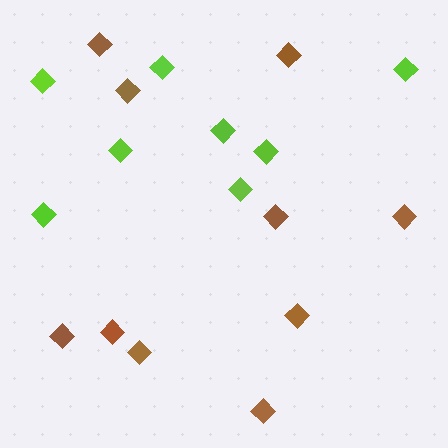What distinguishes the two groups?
There are 2 groups: one group of brown diamonds (10) and one group of lime diamonds (8).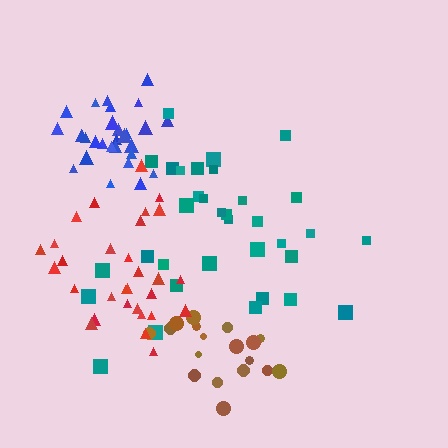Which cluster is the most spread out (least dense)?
Teal.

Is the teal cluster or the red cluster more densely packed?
Red.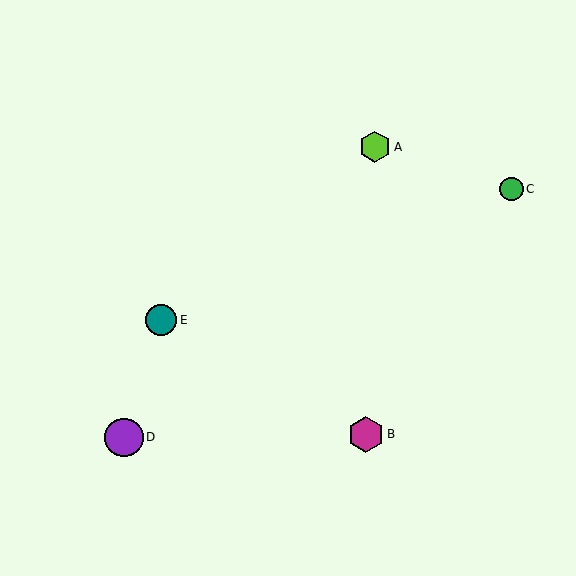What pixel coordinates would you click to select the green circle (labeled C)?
Click at (511, 189) to select the green circle C.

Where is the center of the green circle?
The center of the green circle is at (511, 189).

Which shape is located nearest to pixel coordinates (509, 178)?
The green circle (labeled C) at (511, 189) is nearest to that location.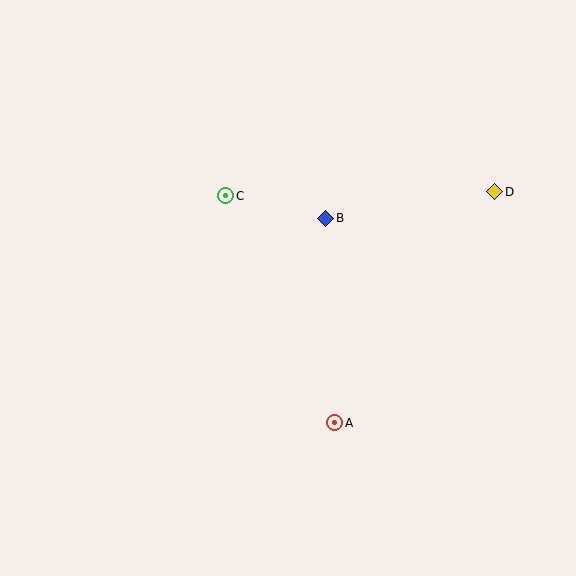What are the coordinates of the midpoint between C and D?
The midpoint between C and D is at (360, 194).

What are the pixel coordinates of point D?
Point D is at (495, 192).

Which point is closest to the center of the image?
Point B at (326, 218) is closest to the center.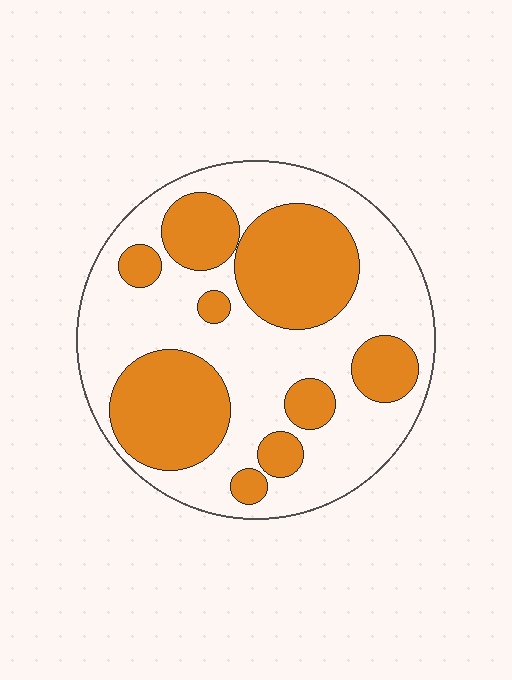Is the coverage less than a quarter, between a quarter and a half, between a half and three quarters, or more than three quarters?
Between a quarter and a half.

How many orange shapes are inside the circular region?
9.